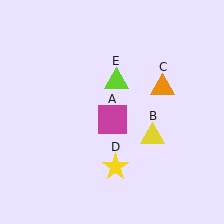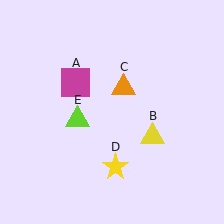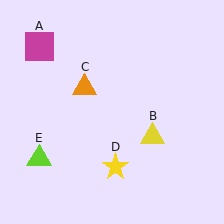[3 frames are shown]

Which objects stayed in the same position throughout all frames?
Yellow triangle (object B) and yellow star (object D) remained stationary.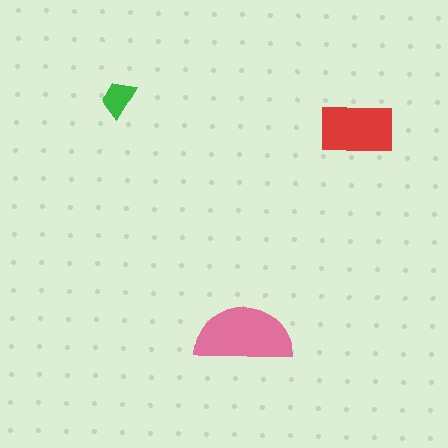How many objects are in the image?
There are 3 objects in the image.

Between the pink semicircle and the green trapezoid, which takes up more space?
The pink semicircle.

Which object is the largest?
The pink semicircle.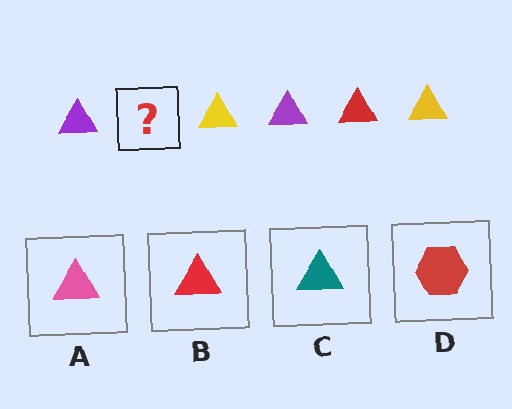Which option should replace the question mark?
Option B.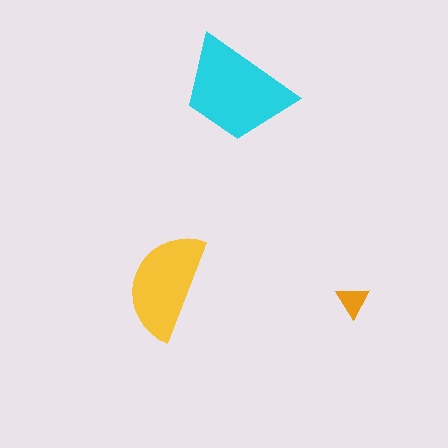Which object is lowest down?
The orange triangle is bottommost.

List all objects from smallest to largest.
The orange triangle, the yellow semicircle, the cyan trapezoid.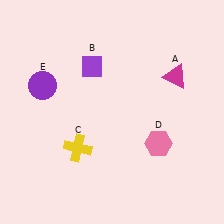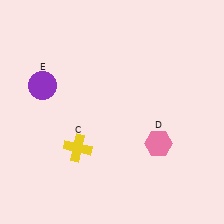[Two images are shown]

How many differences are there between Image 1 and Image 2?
There are 2 differences between the two images.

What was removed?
The magenta triangle (A), the purple diamond (B) were removed in Image 2.